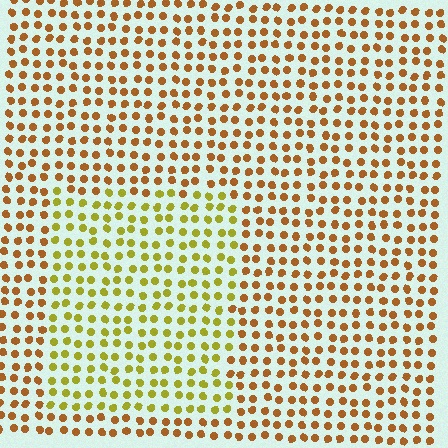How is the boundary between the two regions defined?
The boundary is defined purely by a slight shift in hue (about 36 degrees). Spacing, size, and orientation are identical on both sides.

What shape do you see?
I see a rectangle.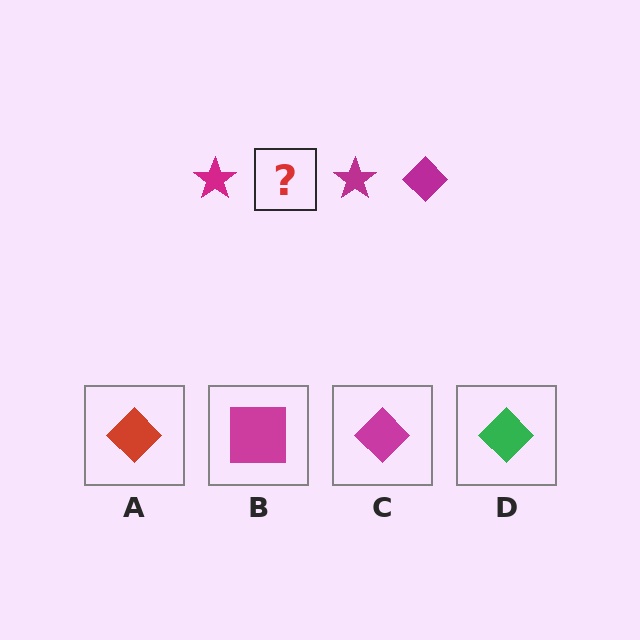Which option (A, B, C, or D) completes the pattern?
C.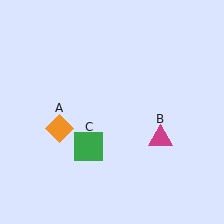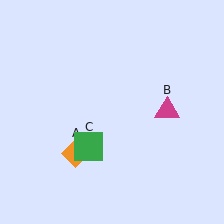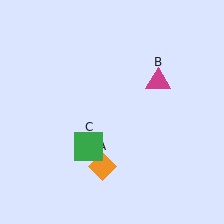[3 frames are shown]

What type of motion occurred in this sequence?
The orange diamond (object A), magenta triangle (object B) rotated counterclockwise around the center of the scene.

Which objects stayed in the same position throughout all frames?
Green square (object C) remained stationary.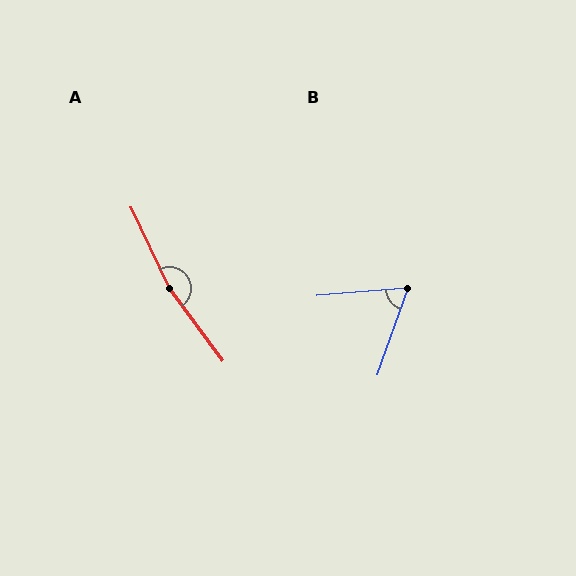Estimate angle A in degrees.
Approximately 169 degrees.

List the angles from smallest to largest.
B (66°), A (169°).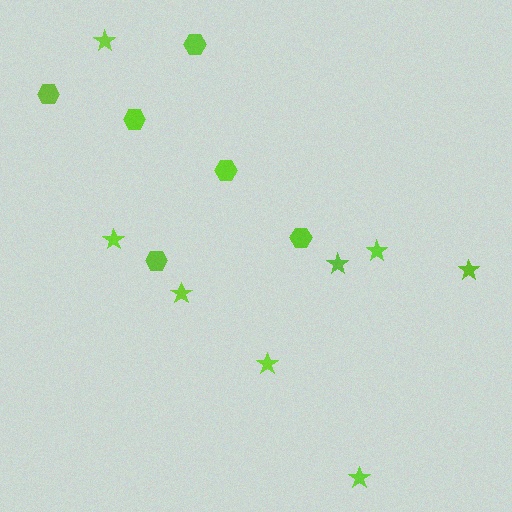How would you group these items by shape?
There are 2 groups: one group of stars (8) and one group of hexagons (6).